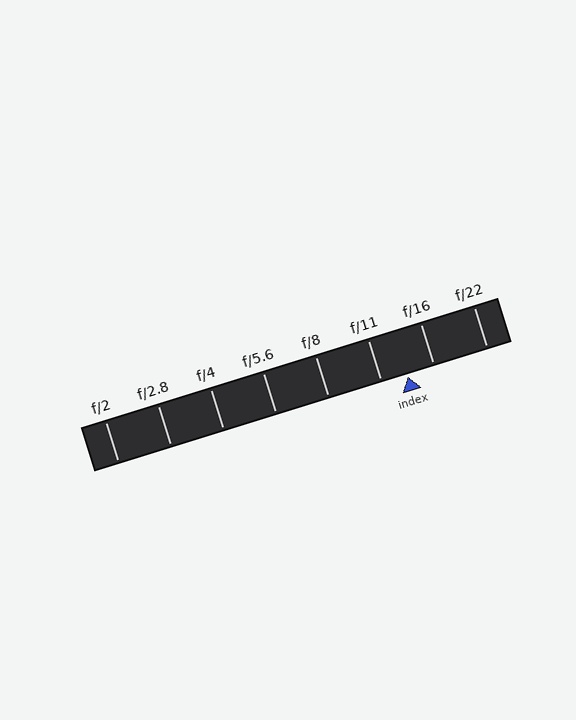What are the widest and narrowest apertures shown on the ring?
The widest aperture shown is f/2 and the narrowest is f/22.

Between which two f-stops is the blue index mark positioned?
The index mark is between f/11 and f/16.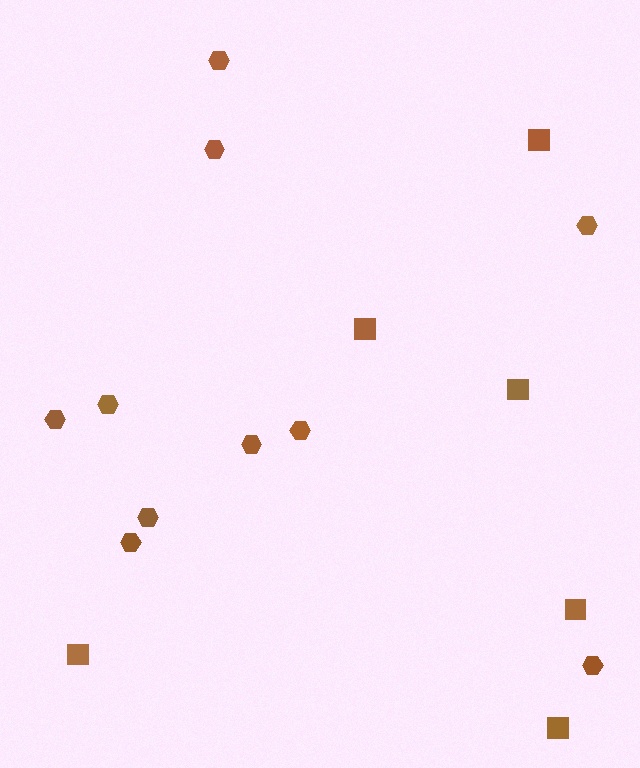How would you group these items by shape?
There are 2 groups: one group of hexagons (10) and one group of squares (6).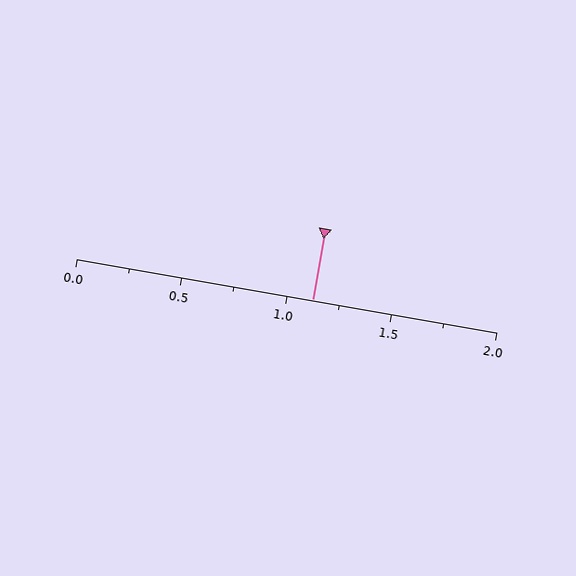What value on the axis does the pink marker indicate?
The marker indicates approximately 1.12.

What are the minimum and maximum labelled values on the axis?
The axis runs from 0.0 to 2.0.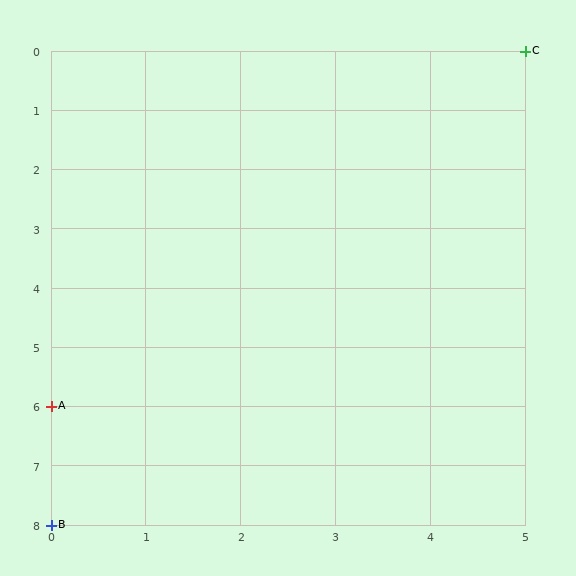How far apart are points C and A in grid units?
Points C and A are 5 columns and 6 rows apart (about 7.8 grid units diagonally).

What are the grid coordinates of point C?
Point C is at grid coordinates (5, 0).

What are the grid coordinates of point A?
Point A is at grid coordinates (0, 6).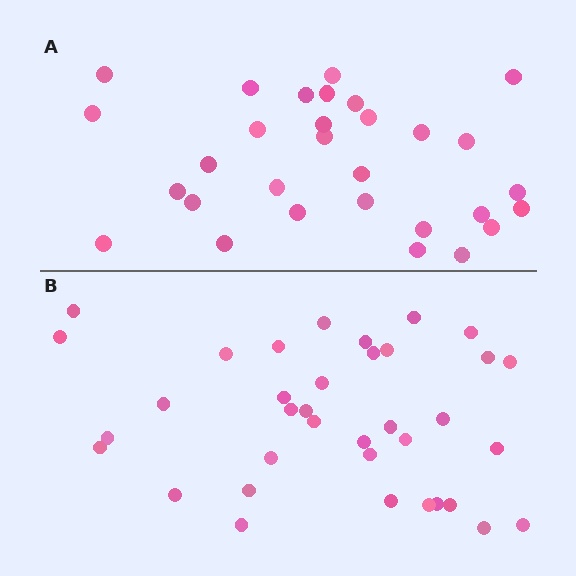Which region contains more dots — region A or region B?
Region B (the bottom region) has more dots.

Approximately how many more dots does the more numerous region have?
Region B has about 6 more dots than region A.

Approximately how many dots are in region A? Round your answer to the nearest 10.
About 30 dots.